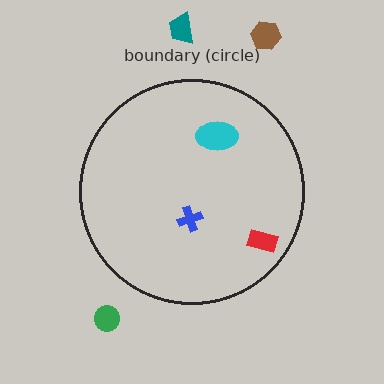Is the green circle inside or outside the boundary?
Outside.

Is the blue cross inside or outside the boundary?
Inside.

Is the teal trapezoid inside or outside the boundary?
Outside.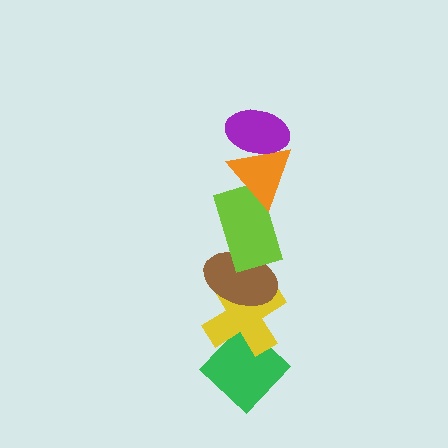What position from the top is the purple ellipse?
The purple ellipse is 1st from the top.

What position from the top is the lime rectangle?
The lime rectangle is 3rd from the top.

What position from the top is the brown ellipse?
The brown ellipse is 4th from the top.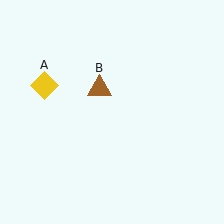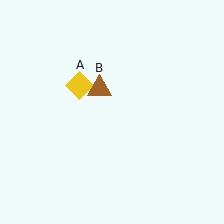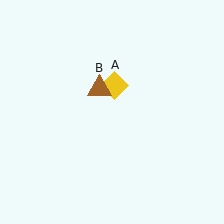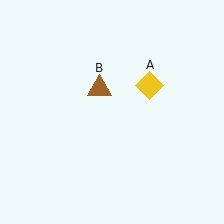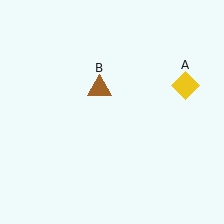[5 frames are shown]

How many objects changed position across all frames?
1 object changed position: yellow diamond (object A).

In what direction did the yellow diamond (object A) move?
The yellow diamond (object A) moved right.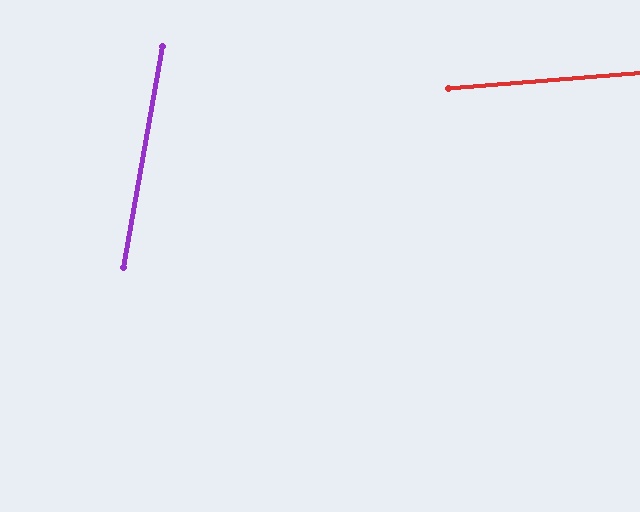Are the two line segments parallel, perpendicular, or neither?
Neither parallel nor perpendicular — they differ by about 75°.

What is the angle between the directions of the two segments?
Approximately 75 degrees.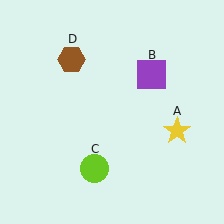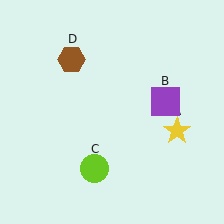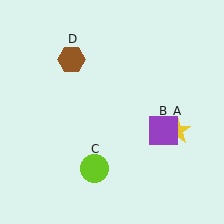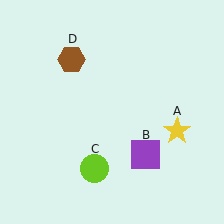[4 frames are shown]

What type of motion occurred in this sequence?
The purple square (object B) rotated clockwise around the center of the scene.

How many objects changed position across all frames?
1 object changed position: purple square (object B).